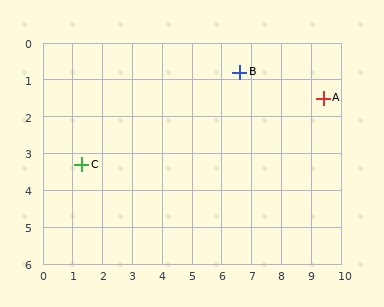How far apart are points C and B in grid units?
Points C and B are about 5.9 grid units apart.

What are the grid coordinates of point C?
Point C is at approximately (1.3, 3.3).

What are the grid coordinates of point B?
Point B is at approximately (6.6, 0.8).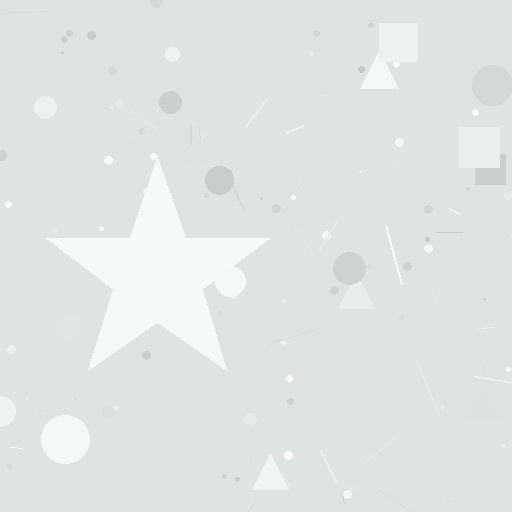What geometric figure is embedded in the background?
A star is embedded in the background.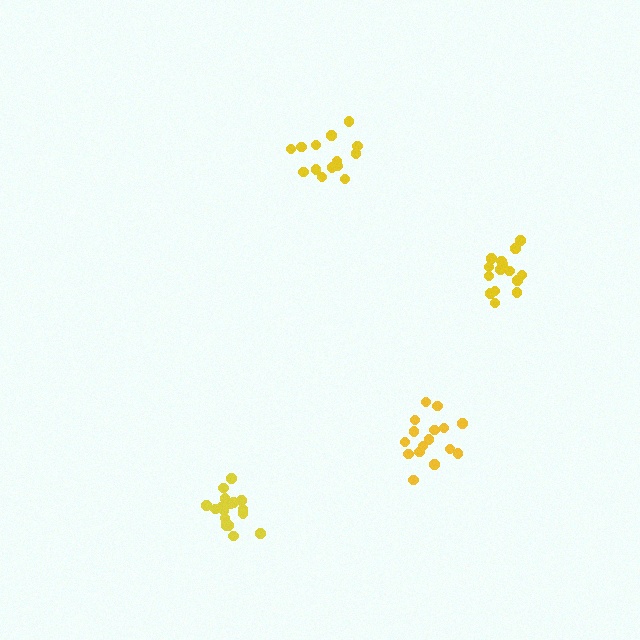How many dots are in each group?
Group 1: 14 dots, Group 2: 15 dots, Group 3: 18 dots, Group 4: 17 dots (64 total).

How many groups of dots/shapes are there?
There are 4 groups.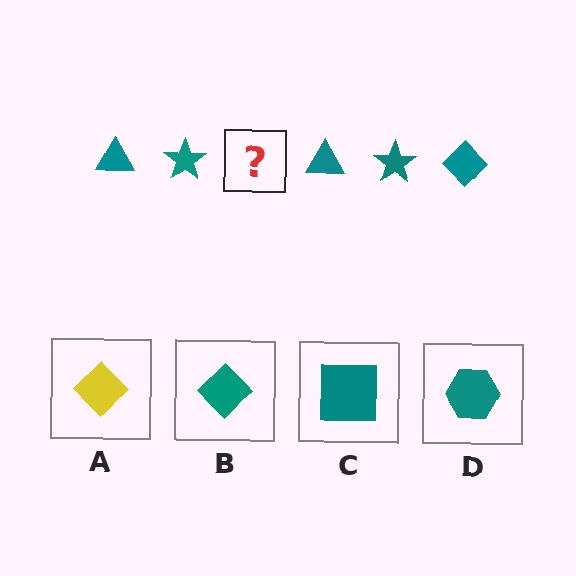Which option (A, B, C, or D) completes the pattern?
B.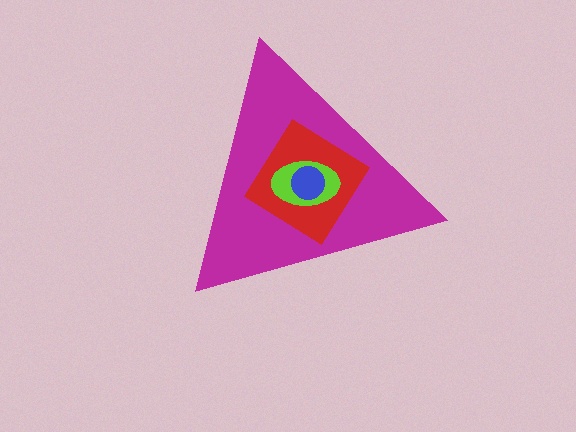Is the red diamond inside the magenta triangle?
Yes.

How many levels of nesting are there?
4.